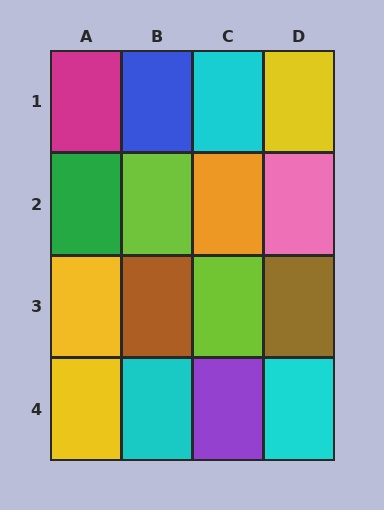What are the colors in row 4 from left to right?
Yellow, cyan, purple, cyan.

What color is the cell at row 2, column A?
Green.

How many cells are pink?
1 cell is pink.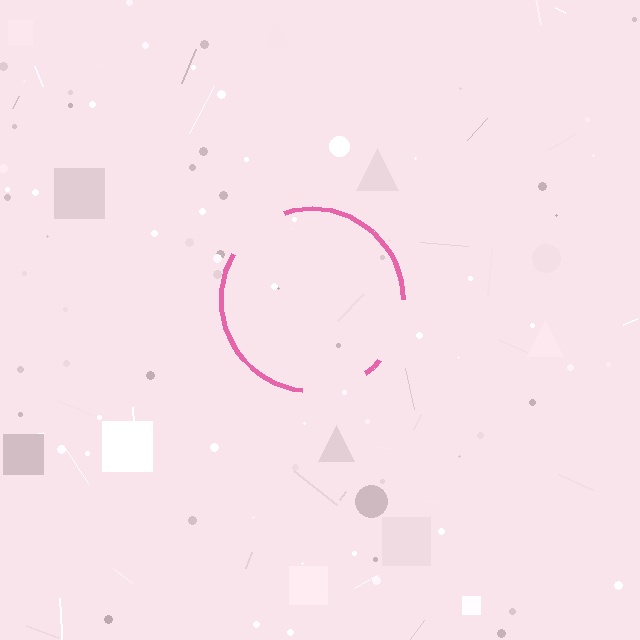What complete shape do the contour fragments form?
The contour fragments form a circle.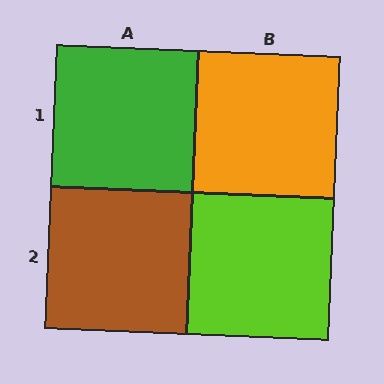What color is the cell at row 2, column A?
Brown.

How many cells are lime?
1 cell is lime.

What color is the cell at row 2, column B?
Lime.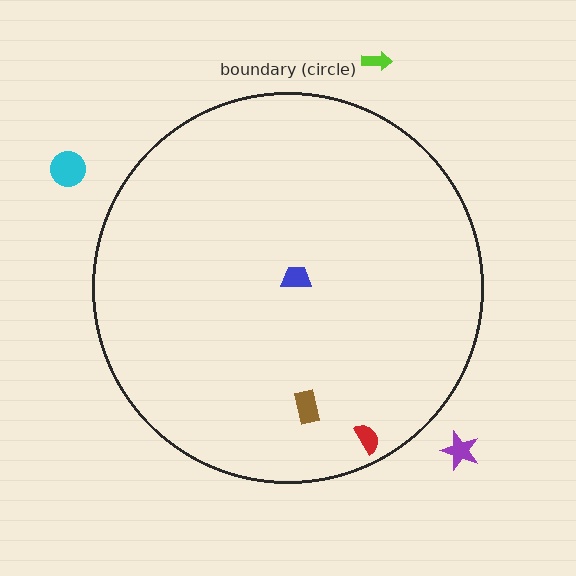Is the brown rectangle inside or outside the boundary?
Inside.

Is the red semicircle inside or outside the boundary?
Inside.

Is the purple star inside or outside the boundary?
Outside.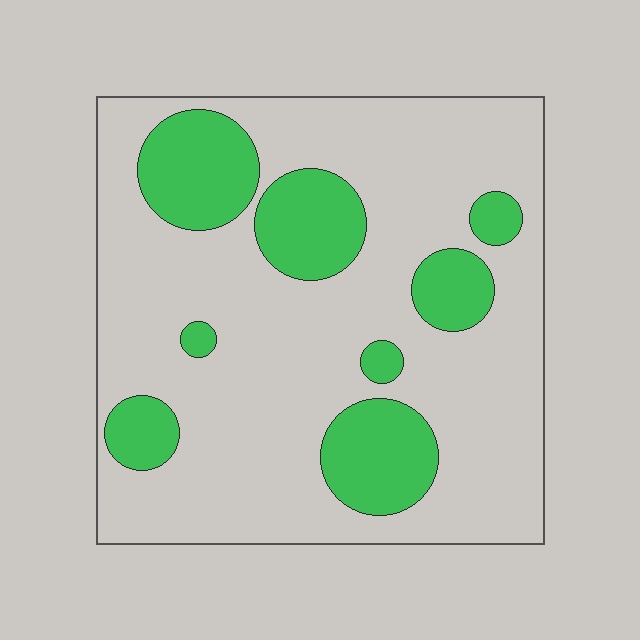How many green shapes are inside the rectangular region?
8.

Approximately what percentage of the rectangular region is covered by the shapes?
Approximately 25%.